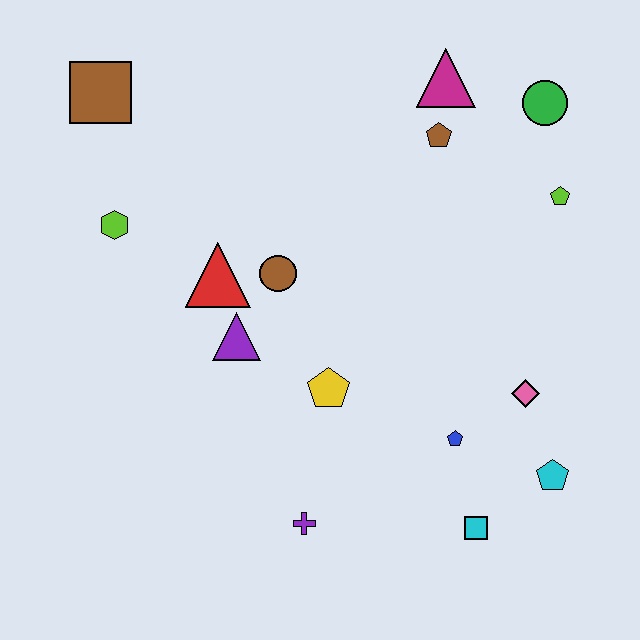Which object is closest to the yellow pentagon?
The purple triangle is closest to the yellow pentagon.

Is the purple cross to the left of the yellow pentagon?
Yes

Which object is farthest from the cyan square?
The brown square is farthest from the cyan square.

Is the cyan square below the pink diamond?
Yes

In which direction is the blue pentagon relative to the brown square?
The blue pentagon is to the right of the brown square.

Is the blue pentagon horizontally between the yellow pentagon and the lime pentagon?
Yes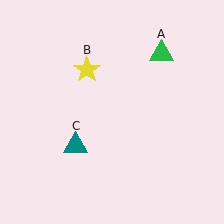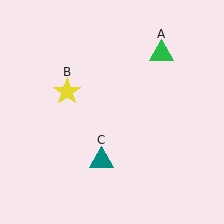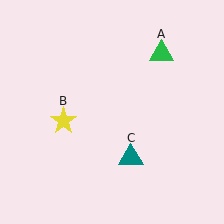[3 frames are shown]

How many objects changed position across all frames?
2 objects changed position: yellow star (object B), teal triangle (object C).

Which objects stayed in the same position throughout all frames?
Green triangle (object A) remained stationary.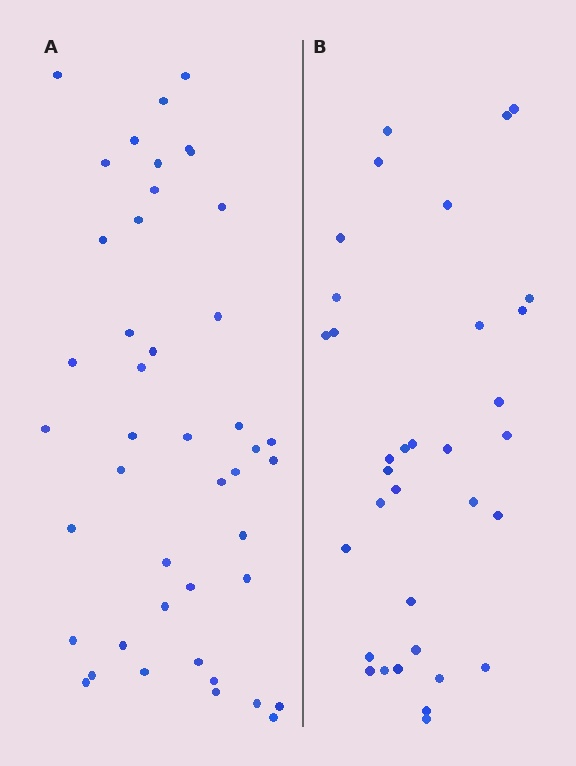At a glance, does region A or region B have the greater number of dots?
Region A (the left region) has more dots.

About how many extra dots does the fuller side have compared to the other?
Region A has roughly 10 or so more dots than region B.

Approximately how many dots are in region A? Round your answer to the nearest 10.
About 40 dots. (The exact count is 44, which rounds to 40.)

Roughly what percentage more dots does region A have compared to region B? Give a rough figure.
About 30% more.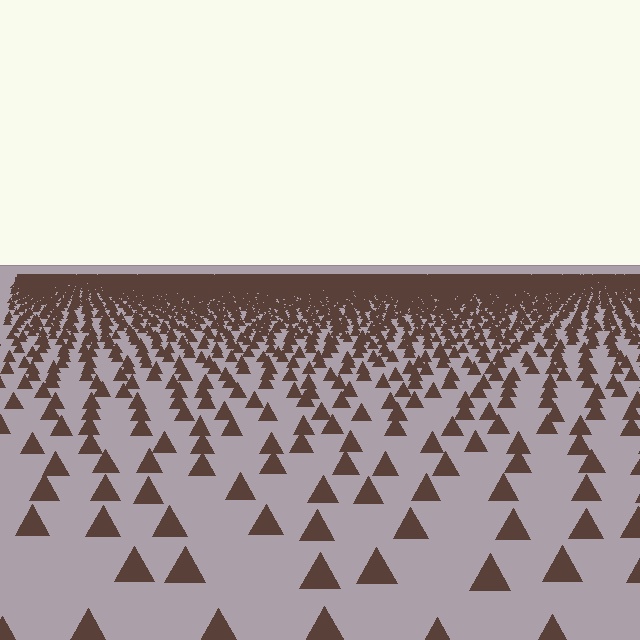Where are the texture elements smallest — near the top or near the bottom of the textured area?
Near the top.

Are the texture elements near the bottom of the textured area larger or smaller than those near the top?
Larger. Near the bottom, elements are closer to the viewer and appear at a bigger on-screen size.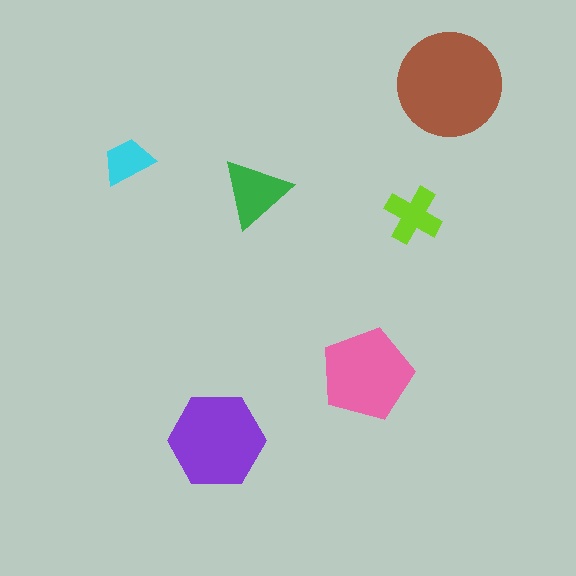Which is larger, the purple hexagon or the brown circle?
The brown circle.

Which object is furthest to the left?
The cyan trapezoid is leftmost.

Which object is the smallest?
The cyan trapezoid.